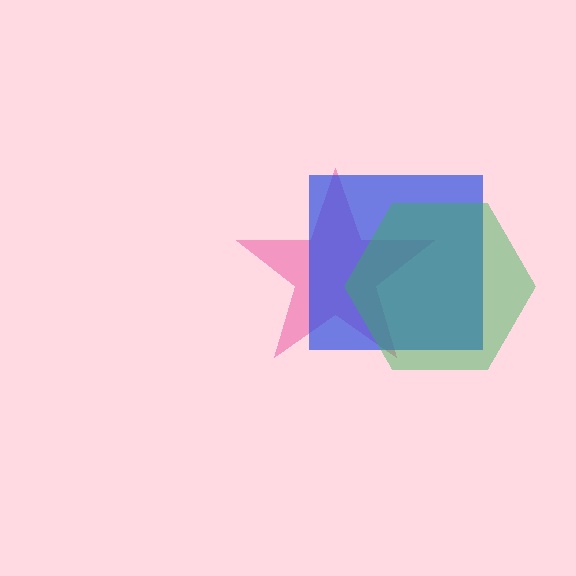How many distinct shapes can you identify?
There are 3 distinct shapes: a pink star, a blue square, a green hexagon.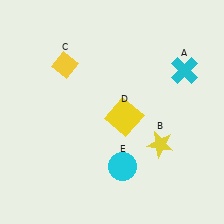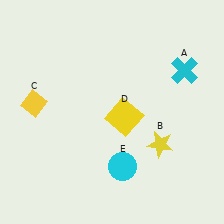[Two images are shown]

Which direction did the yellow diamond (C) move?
The yellow diamond (C) moved down.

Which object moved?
The yellow diamond (C) moved down.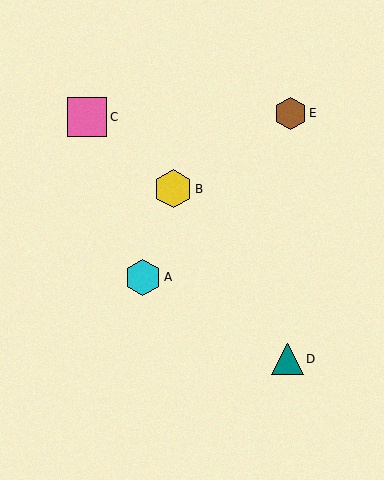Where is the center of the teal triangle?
The center of the teal triangle is at (288, 359).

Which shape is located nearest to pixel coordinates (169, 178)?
The yellow hexagon (labeled B) at (173, 189) is nearest to that location.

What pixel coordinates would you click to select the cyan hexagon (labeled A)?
Click at (143, 277) to select the cyan hexagon A.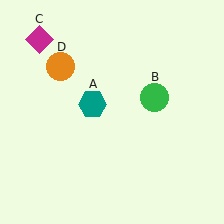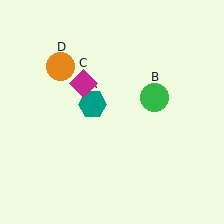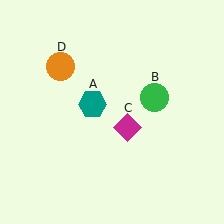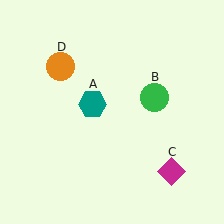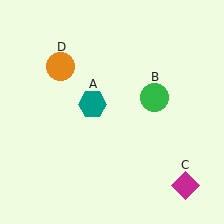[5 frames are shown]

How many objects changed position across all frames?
1 object changed position: magenta diamond (object C).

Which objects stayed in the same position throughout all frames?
Teal hexagon (object A) and green circle (object B) and orange circle (object D) remained stationary.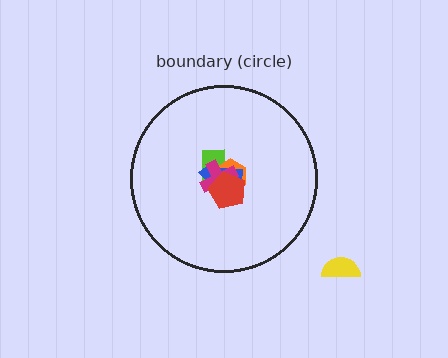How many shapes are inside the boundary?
5 inside, 1 outside.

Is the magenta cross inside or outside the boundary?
Inside.